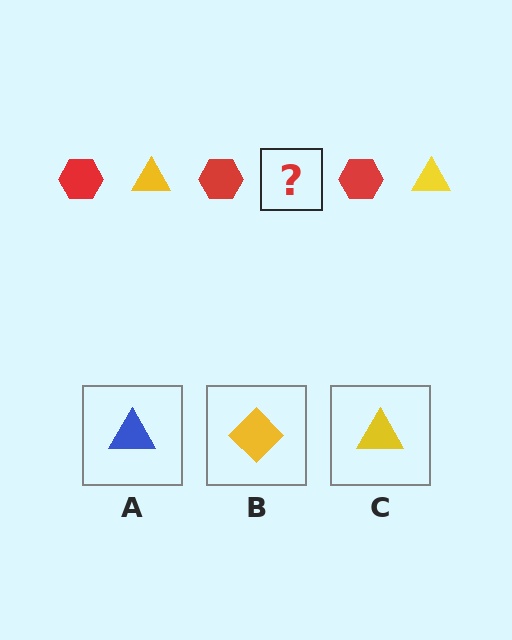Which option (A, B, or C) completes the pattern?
C.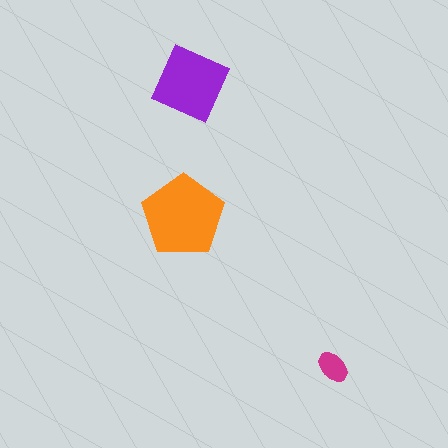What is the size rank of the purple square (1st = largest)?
2nd.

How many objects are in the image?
There are 3 objects in the image.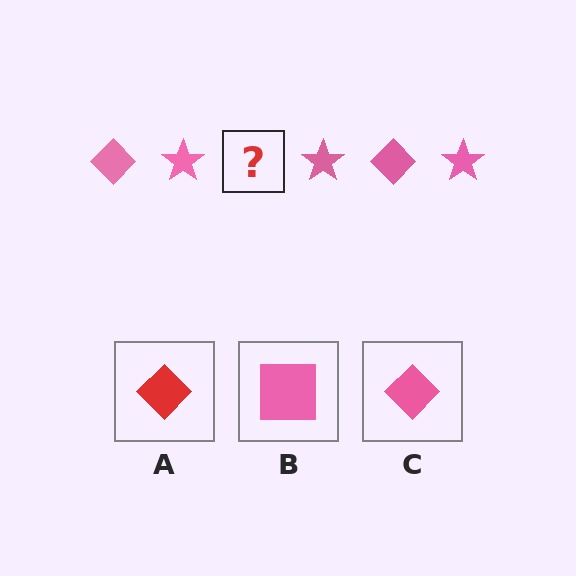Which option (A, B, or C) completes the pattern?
C.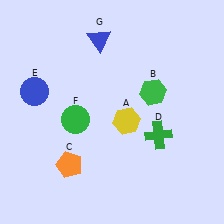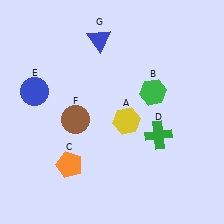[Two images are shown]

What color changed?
The circle (F) changed from green in Image 1 to brown in Image 2.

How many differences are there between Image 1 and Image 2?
There is 1 difference between the two images.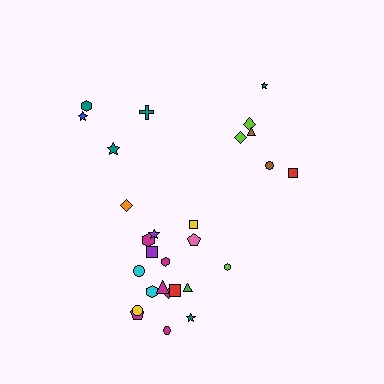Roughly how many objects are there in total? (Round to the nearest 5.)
Roughly 30 objects in total.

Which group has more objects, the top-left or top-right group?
The top-right group.